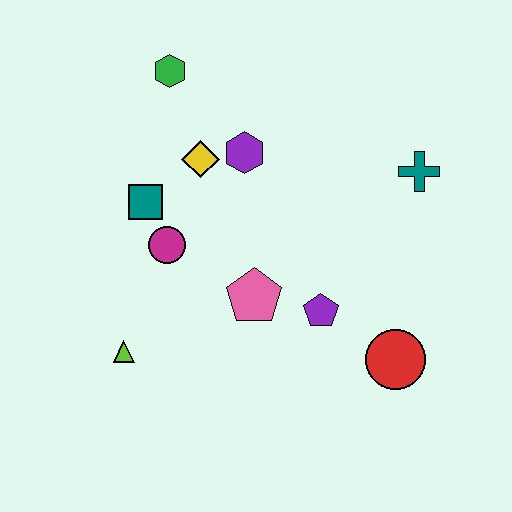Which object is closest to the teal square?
The magenta circle is closest to the teal square.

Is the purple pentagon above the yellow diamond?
No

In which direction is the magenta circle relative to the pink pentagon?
The magenta circle is to the left of the pink pentagon.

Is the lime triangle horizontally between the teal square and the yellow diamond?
No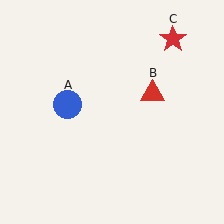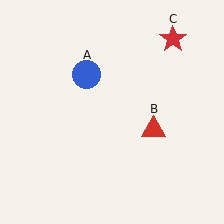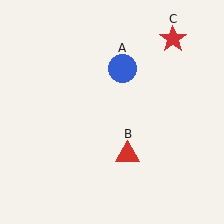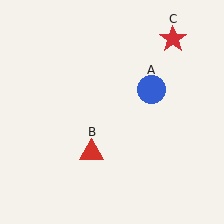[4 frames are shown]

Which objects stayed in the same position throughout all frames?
Red star (object C) remained stationary.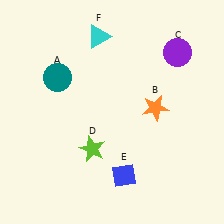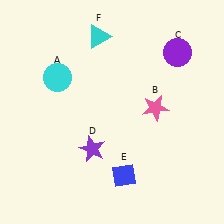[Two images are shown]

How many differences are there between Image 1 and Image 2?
There are 3 differences between the two images.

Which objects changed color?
A changed from teal to cyan. B changed from orange to pink. D changed from lime to purple.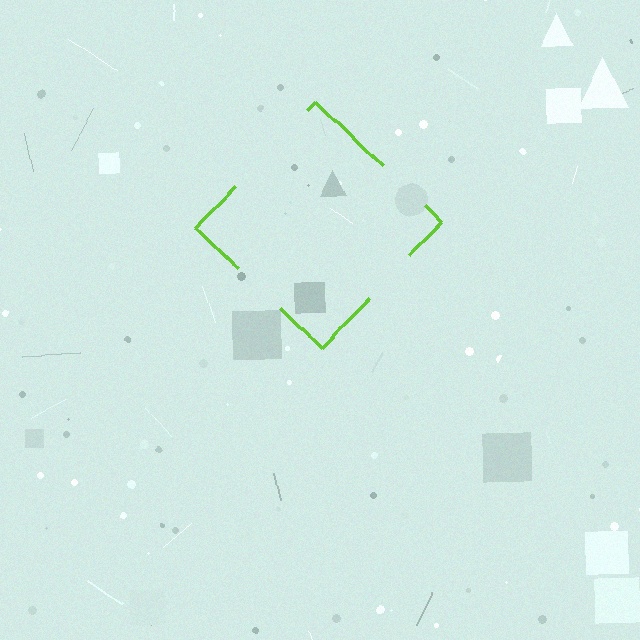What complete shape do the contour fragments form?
The contour fragments form a diamond.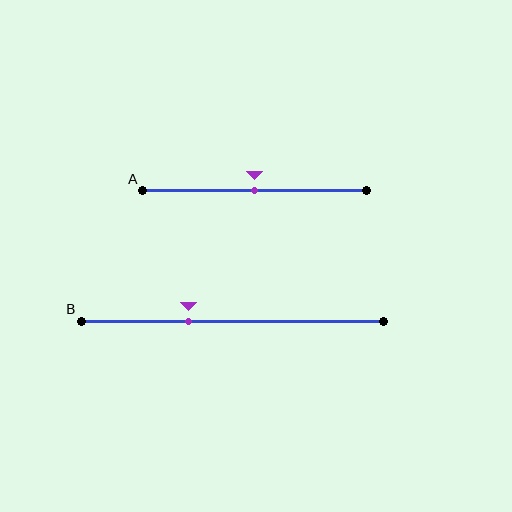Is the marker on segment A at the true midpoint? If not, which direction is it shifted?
Yes, the marker on segment A is at the true midpoint.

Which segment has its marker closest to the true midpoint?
Segment A has its marker closest to the true midpoint.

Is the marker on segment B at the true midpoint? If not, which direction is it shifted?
No, the marker on segment B is shifted to the left by about 14% of the segment length.